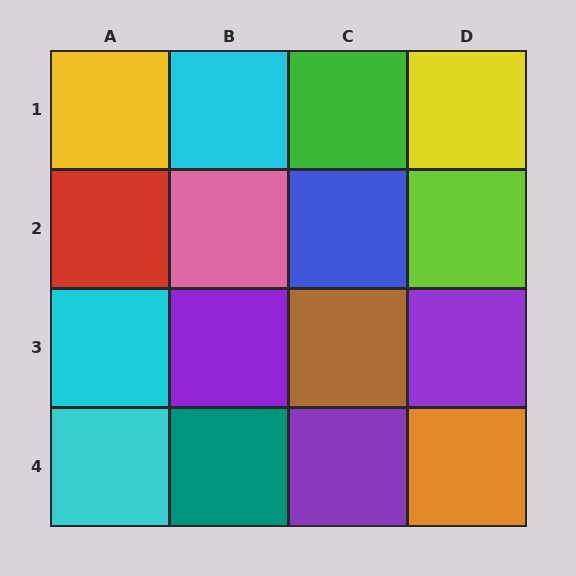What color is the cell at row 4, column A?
Cyan.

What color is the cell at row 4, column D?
Orange.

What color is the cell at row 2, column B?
Pink.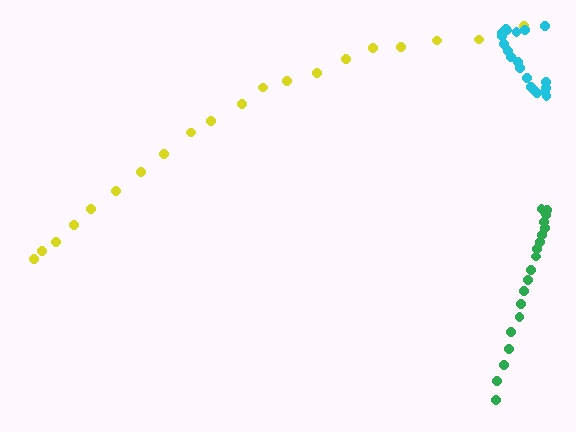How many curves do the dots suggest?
There are 3 distinct paths.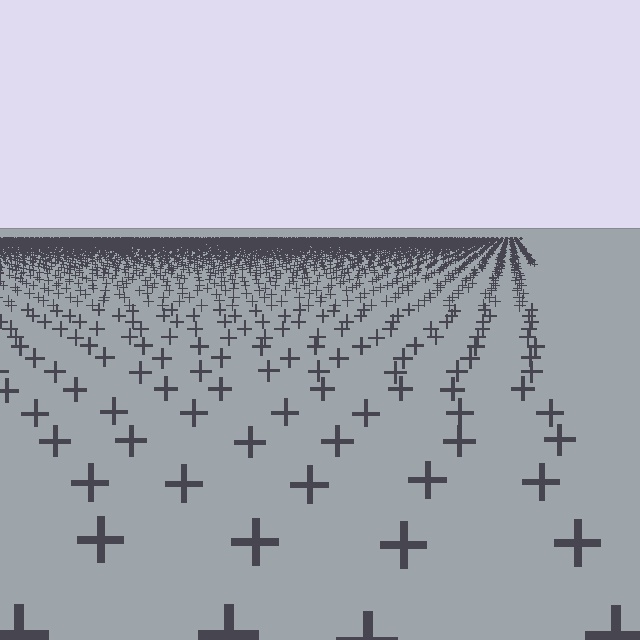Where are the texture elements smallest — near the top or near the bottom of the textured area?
Near the top.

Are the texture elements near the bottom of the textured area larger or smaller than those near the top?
Larger. Near the bottom, elements are closer to the viewer and appear at a bigger on-screen size.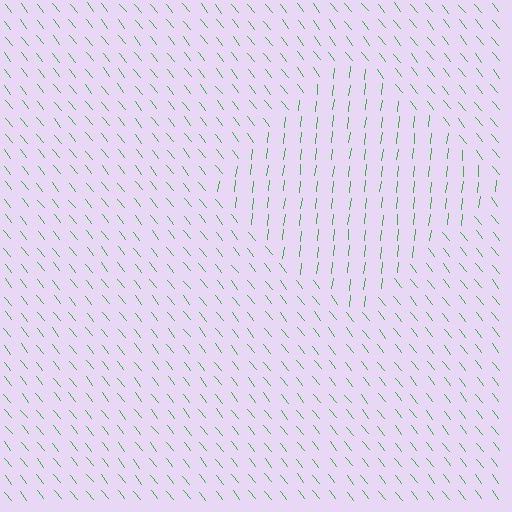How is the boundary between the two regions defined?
The boundary is defined purely by a change in line orientation (approximately 45 degrees difference). All lines are the same color and thickness.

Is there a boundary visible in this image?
Yes, there is a texture boundary formed by a change in line orientation.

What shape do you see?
I see a diamond.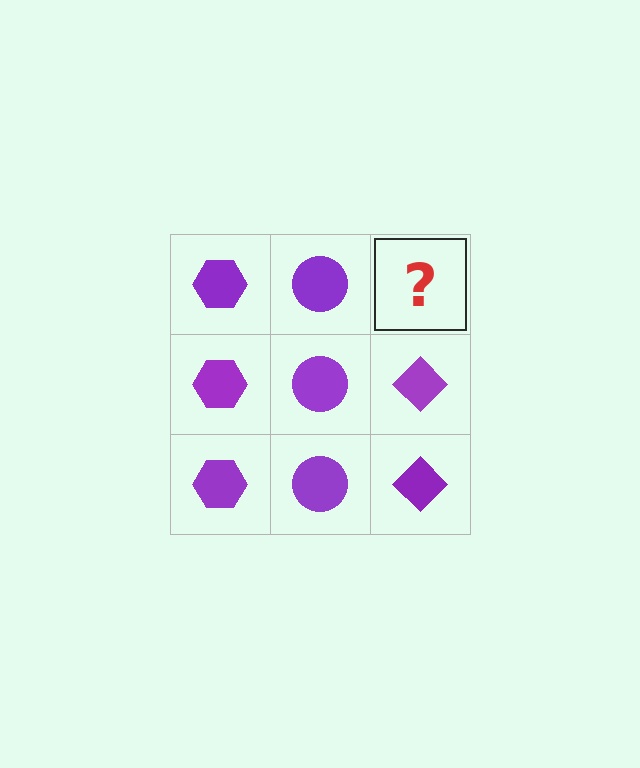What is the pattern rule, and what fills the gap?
The rule is that each column has a consistent shape. The gap should be filled with a purple diamond.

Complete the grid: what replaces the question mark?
The question mark should be replaced with a purple diamond.